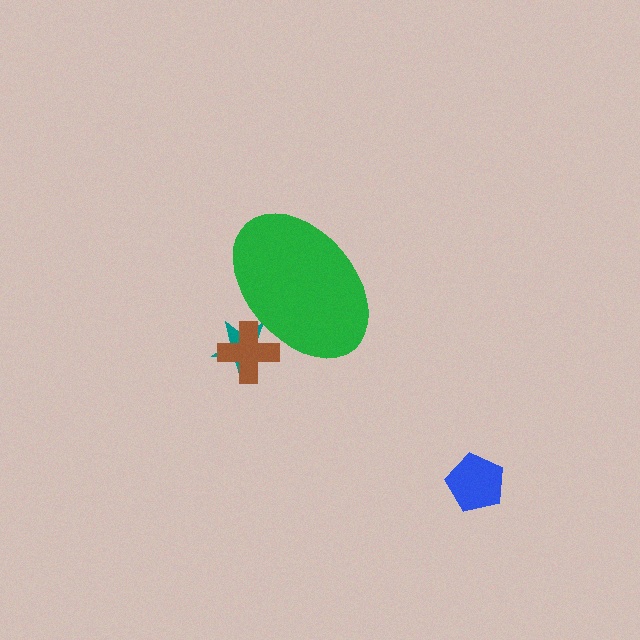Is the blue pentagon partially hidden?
No, the blue pentagon is fully visible.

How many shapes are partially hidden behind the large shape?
2 shapes are partially hidden.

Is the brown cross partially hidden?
Yes, the brown cross is partially hidden behind the green ellipse.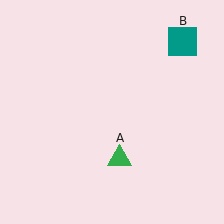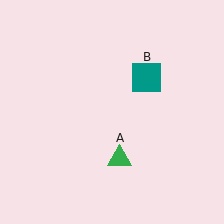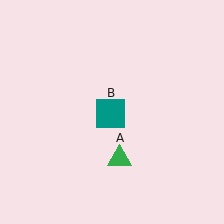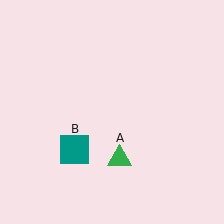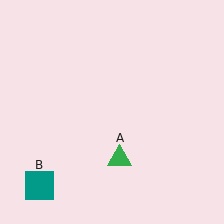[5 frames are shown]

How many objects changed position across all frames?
1 object changed position: teal square (object B).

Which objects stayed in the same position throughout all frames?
Green triangle (object A) remained stationary.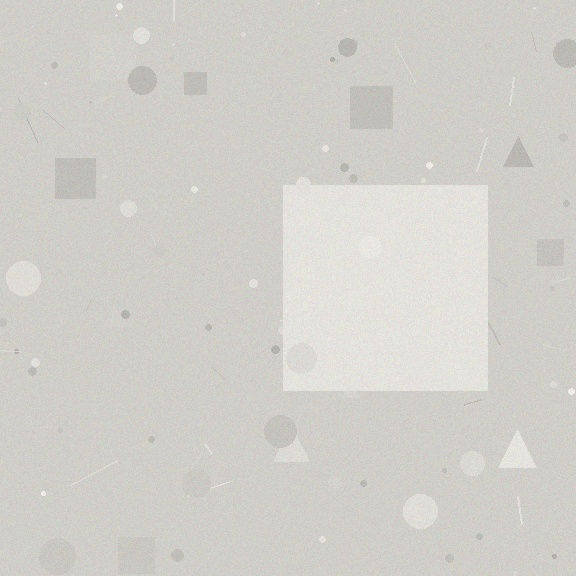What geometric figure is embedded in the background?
A square is embedded in the background.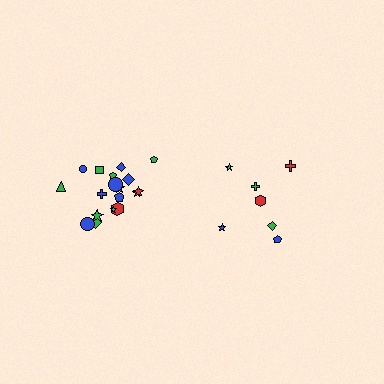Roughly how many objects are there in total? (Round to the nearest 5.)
Roughly 25 objects in total.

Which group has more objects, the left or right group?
The left group.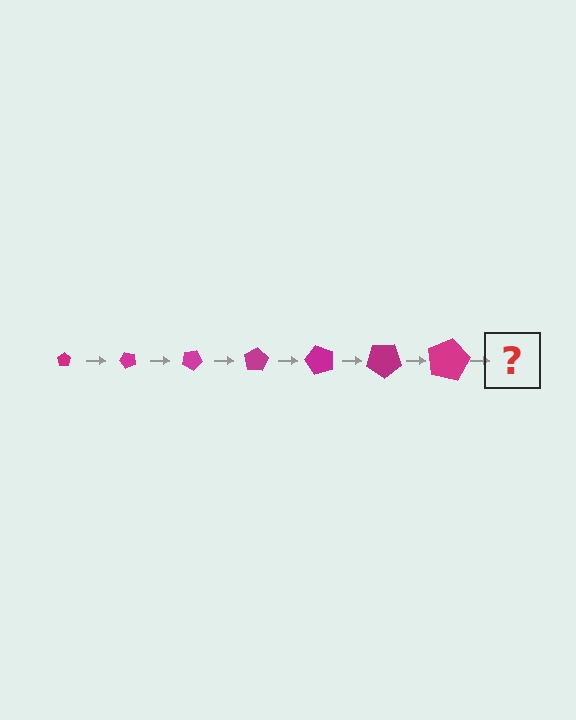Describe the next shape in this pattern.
It should be a pentagon, larger than the previous one and rotated 350 degrees from the start.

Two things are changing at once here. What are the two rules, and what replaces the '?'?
The two rules are that the pentagon grows larger each step and it rotates 50 degrees each step. The '?' should be a pentagon, larger than the previous one and rotated 350 degrees from the start.